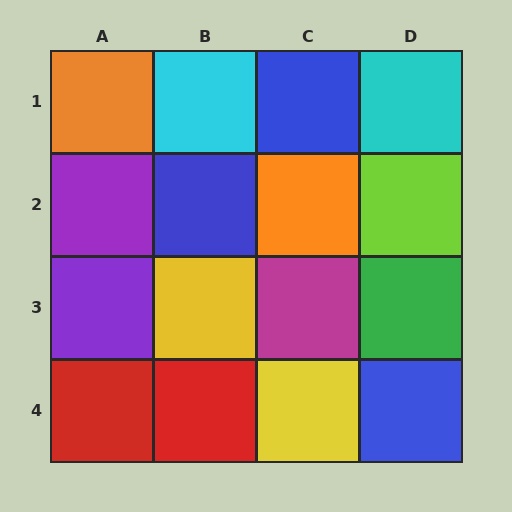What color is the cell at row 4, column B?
Red.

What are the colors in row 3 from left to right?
Purple, yellow, magenta, green.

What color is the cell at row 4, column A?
Red.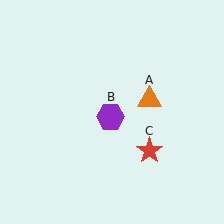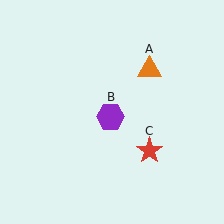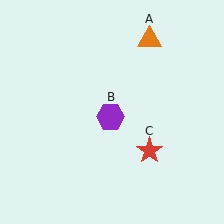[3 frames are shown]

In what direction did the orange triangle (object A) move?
The orange triangle (object A) moved up.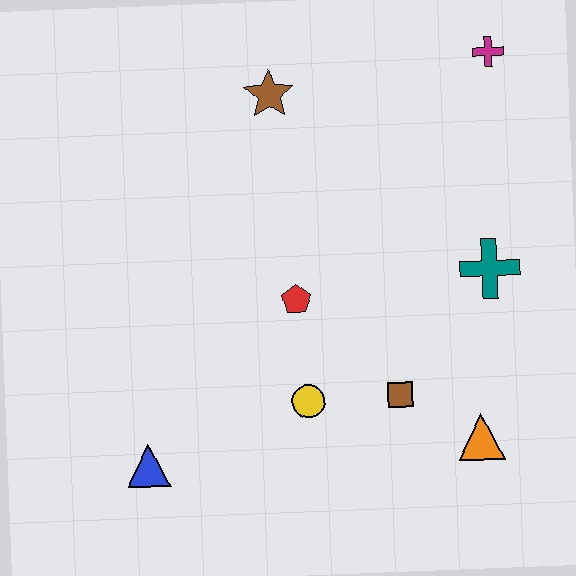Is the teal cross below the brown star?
Yes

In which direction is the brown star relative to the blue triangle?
The brown star is above the blue triangle.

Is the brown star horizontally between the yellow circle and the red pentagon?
No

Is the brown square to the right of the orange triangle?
No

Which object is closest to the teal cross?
The brown square is closest to the teal cross.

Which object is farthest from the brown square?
The magenta cross is farthest from the brown square.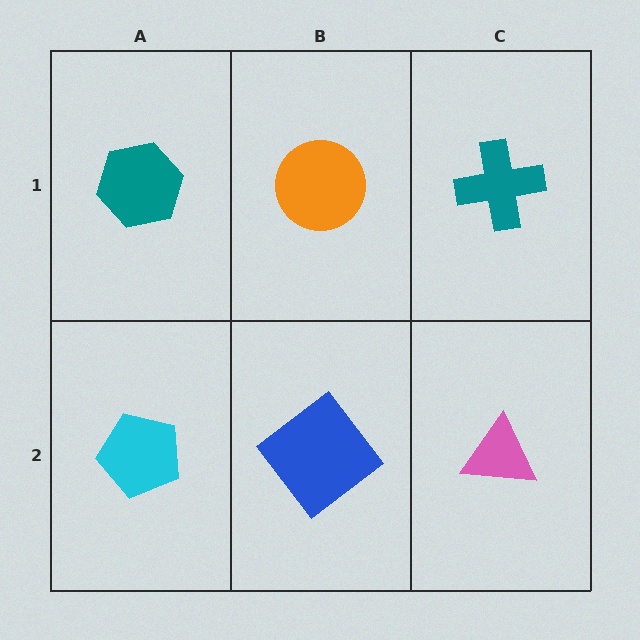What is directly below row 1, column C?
A pink triangle.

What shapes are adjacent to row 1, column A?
A cyan pentagon (row 2, column A), an orange circle (row 1, column B).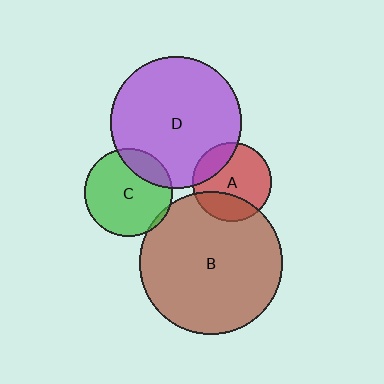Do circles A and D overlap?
Yes.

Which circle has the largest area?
Circle B (brown).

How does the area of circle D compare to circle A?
Approximately 2.7 times.